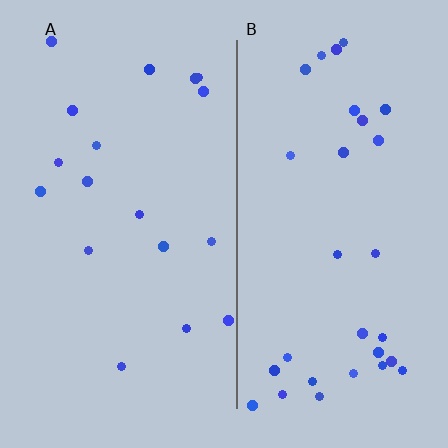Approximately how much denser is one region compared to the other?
Approximately 1.7× — region B over region A.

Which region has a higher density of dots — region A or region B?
B (the right).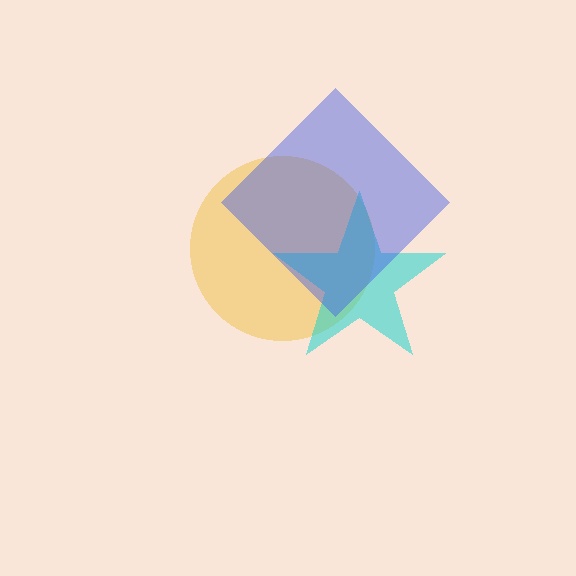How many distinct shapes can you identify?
There are 3 distinct shapes: a yellow circle, a cyan star, a blue diamond.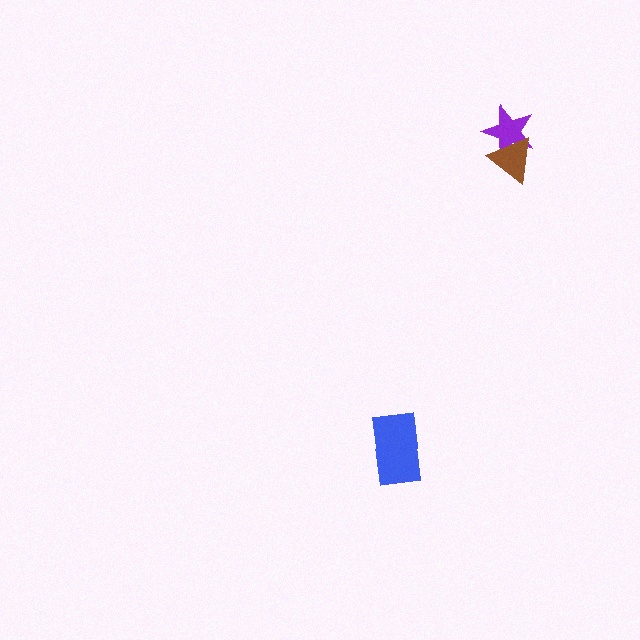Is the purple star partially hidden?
Yes, it is partially covered by another shape.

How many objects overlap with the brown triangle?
1 object overlaps with the brown triangle.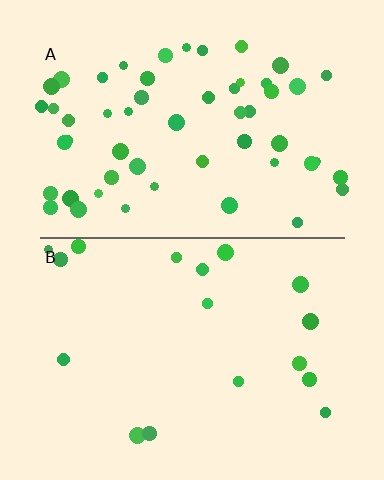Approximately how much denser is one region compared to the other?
Approximately 3.1× — region A over region B.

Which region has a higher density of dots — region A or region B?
A (the top).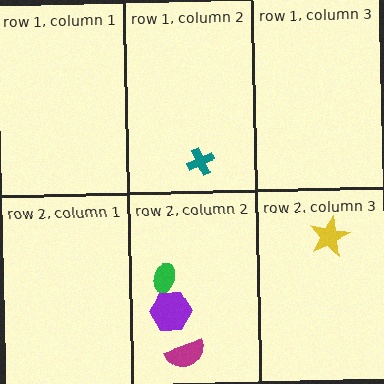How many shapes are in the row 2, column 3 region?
1.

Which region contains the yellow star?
The row 2, column 3 region.